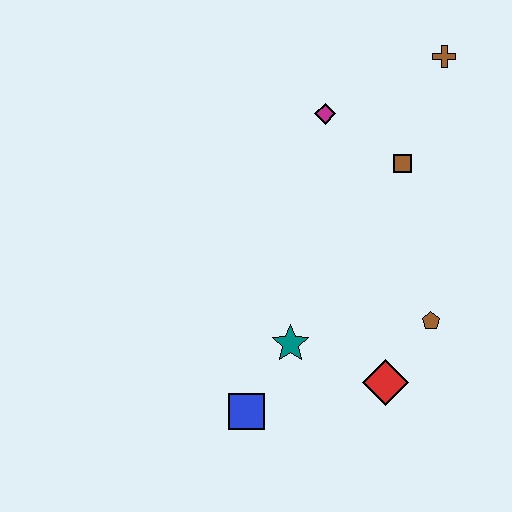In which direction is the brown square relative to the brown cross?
The brown square is below the brown cross.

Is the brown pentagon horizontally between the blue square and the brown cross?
Yes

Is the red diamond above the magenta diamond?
No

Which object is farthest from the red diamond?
The brown cross is farthest from the red diamond.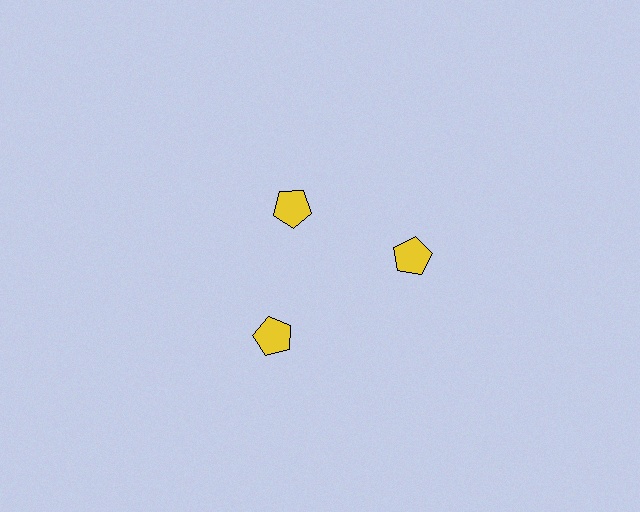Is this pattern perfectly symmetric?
No. The 3 yellow pentagons are arranged in a ring, but one element near the 11 o'clock position is pulled inward toward the center, breaking the 3-fold rotational symmetry.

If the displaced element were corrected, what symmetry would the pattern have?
It would have 3-fold rotational symmetry — the pattern would map onto itself every 120 degrees.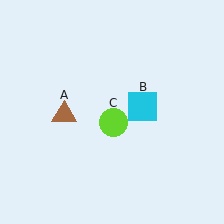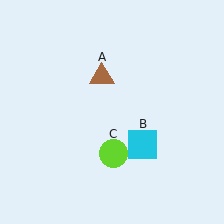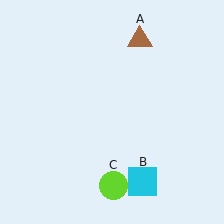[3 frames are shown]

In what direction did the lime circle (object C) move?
The lime circle (object C) moved down.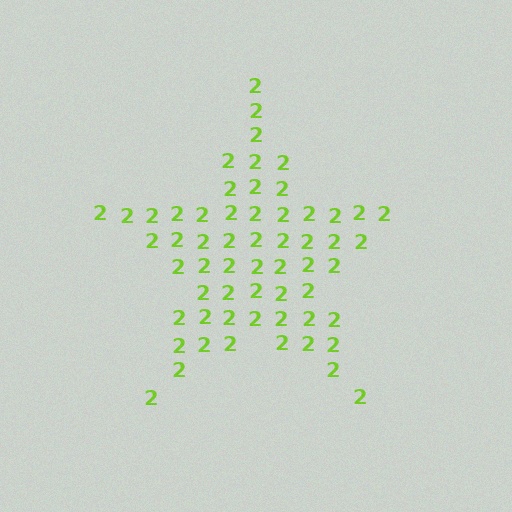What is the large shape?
The large shape is a star.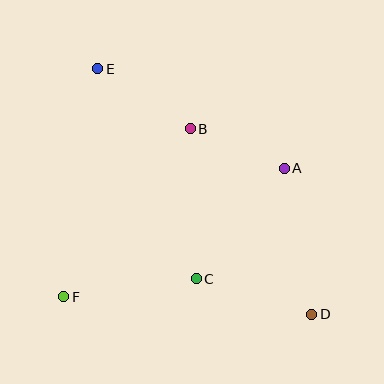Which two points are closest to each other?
Points A and B are closest to each other.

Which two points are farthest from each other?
Points D and E are farthest from each other.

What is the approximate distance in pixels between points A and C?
The distance between A and C is approximately 142 pixels.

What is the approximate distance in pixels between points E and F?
The distance between E and F is approximately 231 pixels.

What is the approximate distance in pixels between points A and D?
The distance between A and D is approximately 149 pixels.